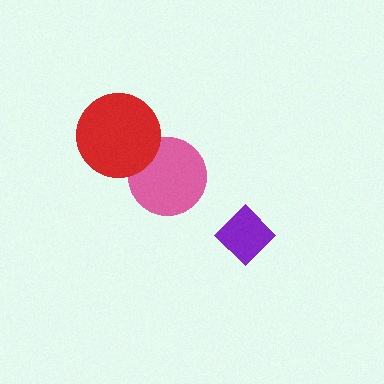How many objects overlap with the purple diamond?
0 objects overlap with the purple diamond.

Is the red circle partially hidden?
No, no other shape covers it.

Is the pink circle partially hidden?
Yes, it is partially covered by another shape.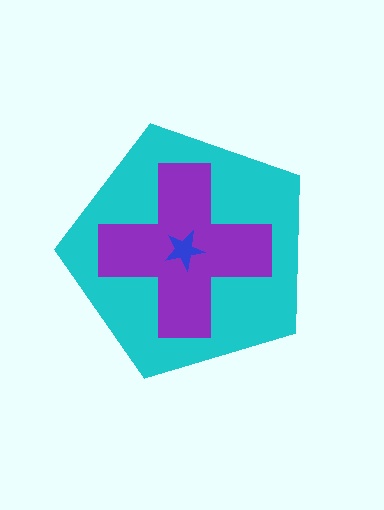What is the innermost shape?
The blue star.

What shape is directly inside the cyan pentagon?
The purple cross.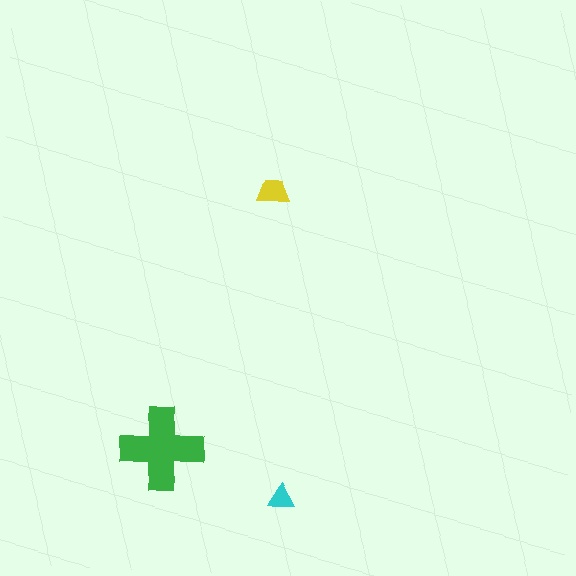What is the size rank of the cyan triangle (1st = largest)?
3rd.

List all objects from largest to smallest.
The green cross, the yellow trapezoid, the cyan triangle.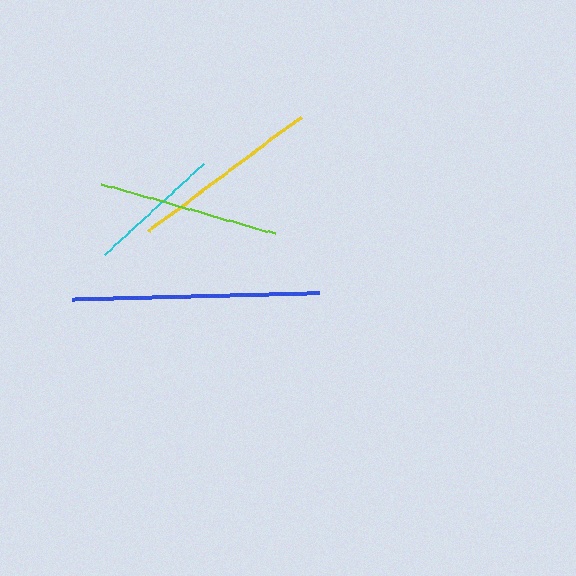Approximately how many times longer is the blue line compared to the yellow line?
The blue line is approximately 1.3 times the length of the yellow line.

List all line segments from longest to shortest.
From longest to shortest: blue, yellow, lime, cyan.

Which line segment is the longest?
The blue line is the longest at approximately 246 pixels.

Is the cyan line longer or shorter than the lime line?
The lime line is longer than the cyan line.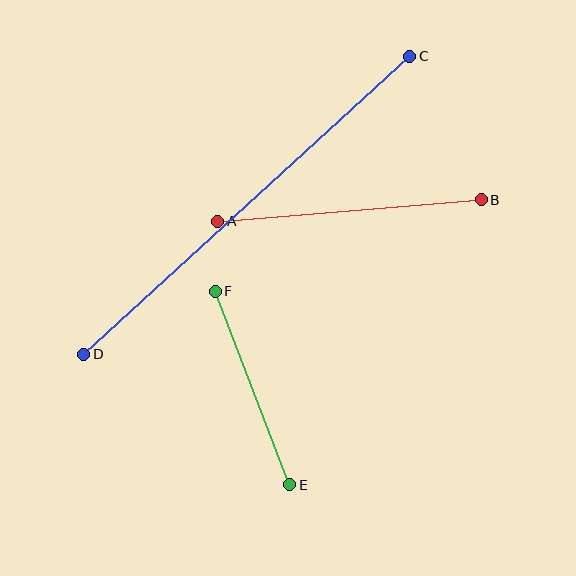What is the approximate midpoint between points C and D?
The midpoint is at approximately (247, 205) pixels.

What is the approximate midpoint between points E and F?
The midpoint is at approximately (252, 388) pixels.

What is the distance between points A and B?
The distance is approximately 265 pixels.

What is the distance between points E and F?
The distance is approximately 207 pixels.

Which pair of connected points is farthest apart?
Points C and D are farthest apart.